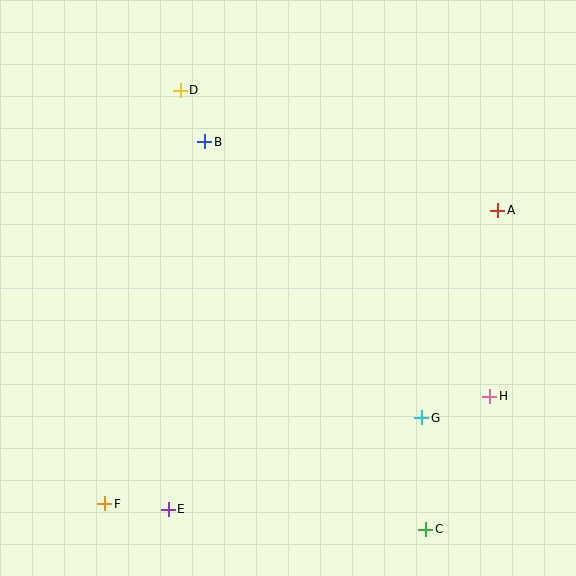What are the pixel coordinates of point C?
Point C is at (426, 529).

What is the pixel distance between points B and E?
The distance between B and E is 369 pixels.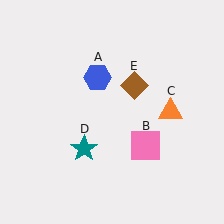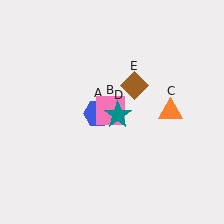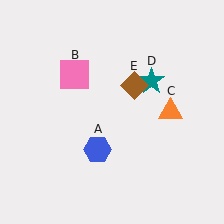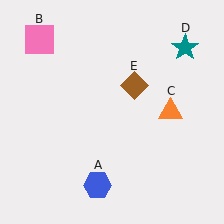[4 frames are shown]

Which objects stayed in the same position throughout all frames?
Orange triangle (object C) and brown diamond (object E) remained stationary.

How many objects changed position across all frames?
3 objects changed position: blue hexagon (object A), pink square (object B), teal star (object D).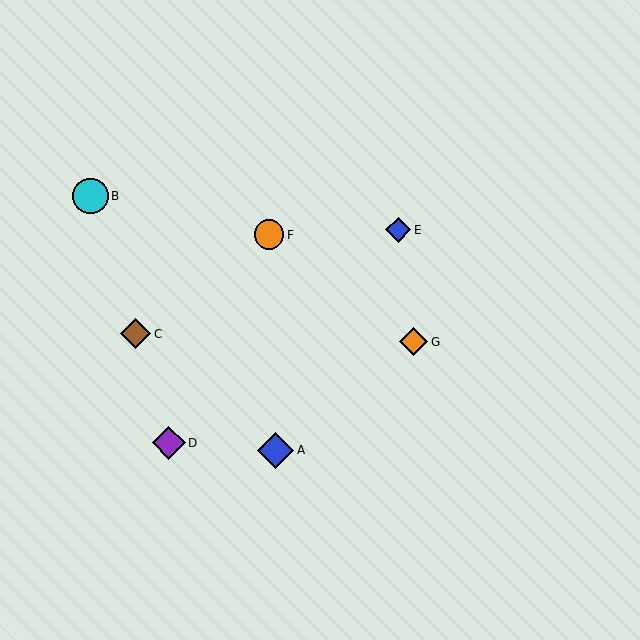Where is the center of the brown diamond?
The center of the brown diamond is at (135, 334).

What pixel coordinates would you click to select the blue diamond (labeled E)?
Click at (398, 230) to select the blue diamond E.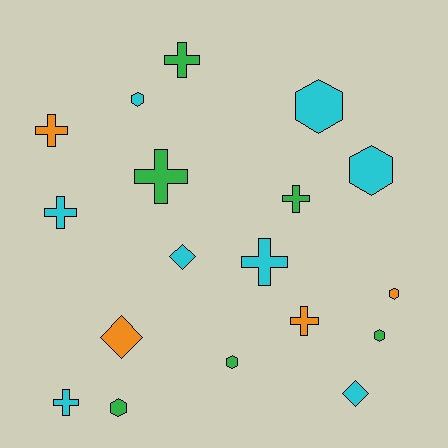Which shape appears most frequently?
Cross, with 8 objects.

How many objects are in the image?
There are 18 objects.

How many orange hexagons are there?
There is 1 orange hexagon.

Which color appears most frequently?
Cyan, with 8 objects.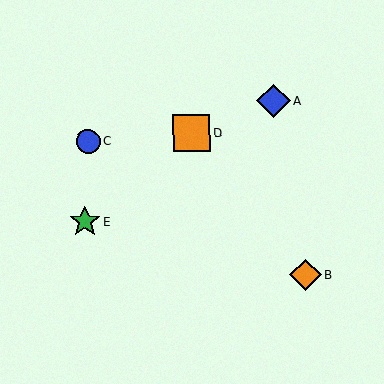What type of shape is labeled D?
Shape D is an orange square.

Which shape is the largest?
The orange square (labeled D) is the largest.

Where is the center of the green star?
The center of the green star is at (85, 222).